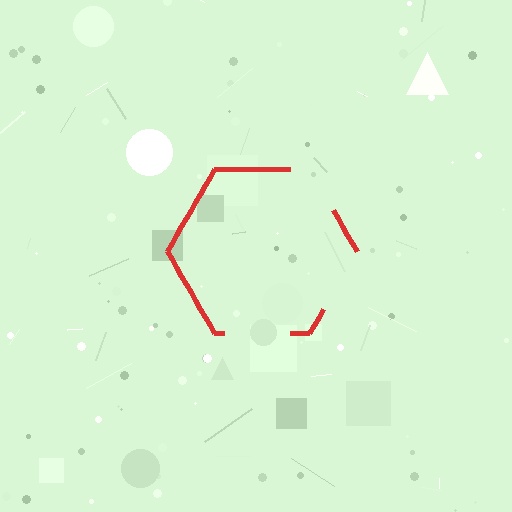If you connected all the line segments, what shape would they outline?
They would outline a hexagon.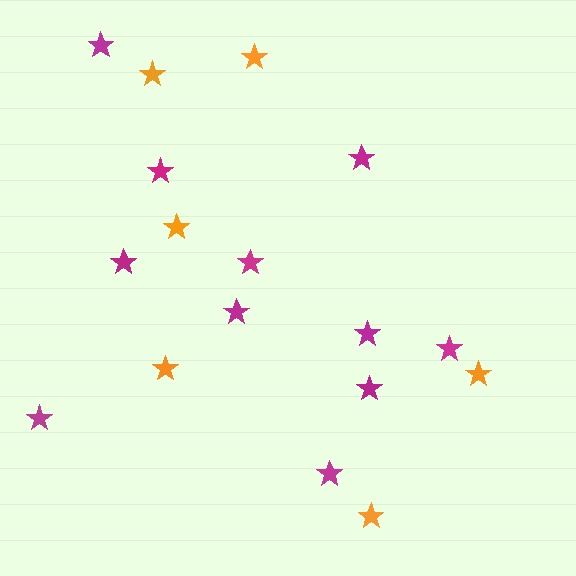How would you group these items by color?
There are 2 groups: one group of orange stars (6) and one group of magenta stars (11).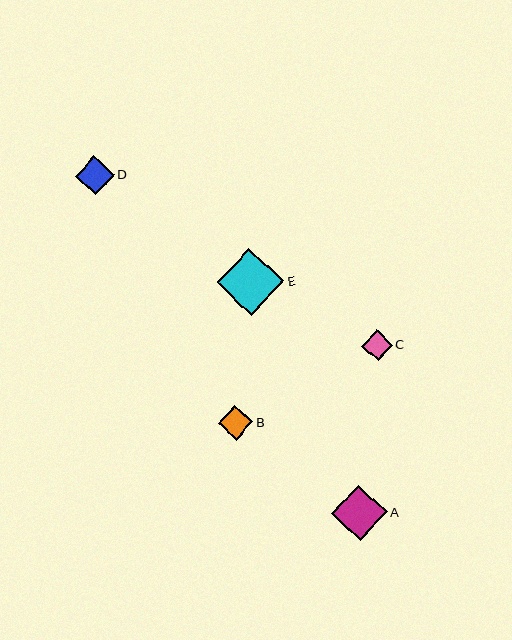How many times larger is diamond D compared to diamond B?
Diamond D is approximately 1.1 times the size of diamond B.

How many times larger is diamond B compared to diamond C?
Diamond B is approximately 1.1 times the size of diamond C.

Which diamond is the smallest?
Diamond C is the smallest with a size of approximately 31 pixels.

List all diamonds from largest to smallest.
From largest to smallest: E, A, D, B, C.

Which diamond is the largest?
Diamond E is the largest with a size of approximately 67 pixels.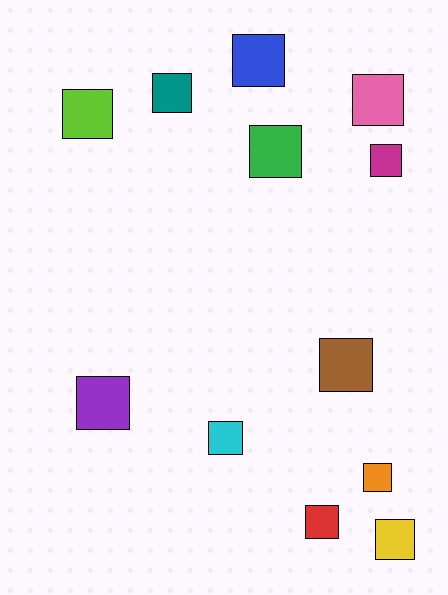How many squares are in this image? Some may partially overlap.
There are 12 squares.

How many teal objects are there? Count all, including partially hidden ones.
There is 1 teal object.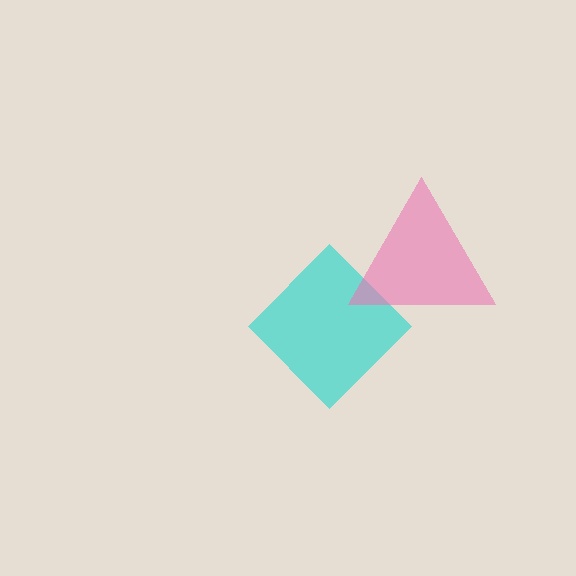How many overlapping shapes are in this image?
There are 2 overlapping shapes in the image.